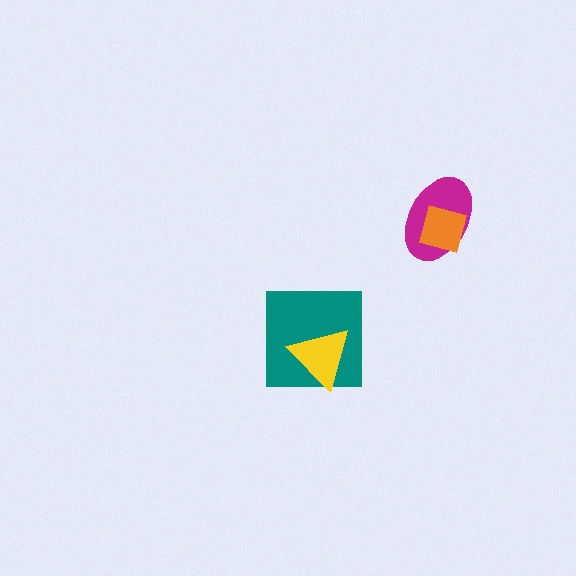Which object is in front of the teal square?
The yellow triangle is in front of the teal square.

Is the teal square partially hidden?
Yes, it is partially covered by another shape.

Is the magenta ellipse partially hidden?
Yes, it is partially covered by another shape.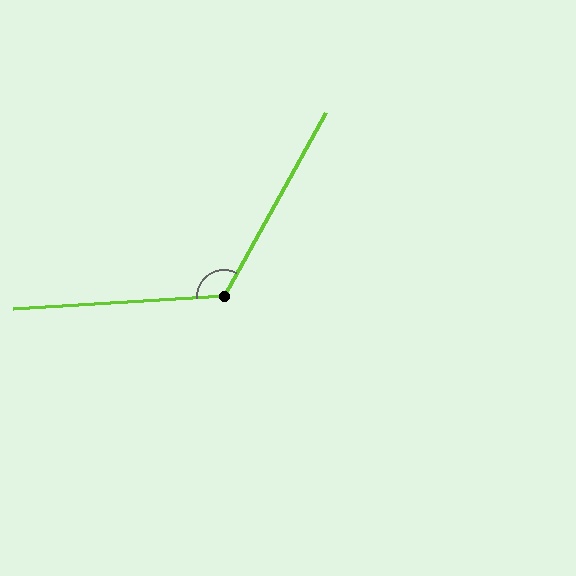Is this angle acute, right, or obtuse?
It is obtuse.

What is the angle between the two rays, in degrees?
Approximately 122 degrees.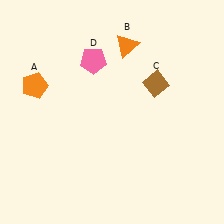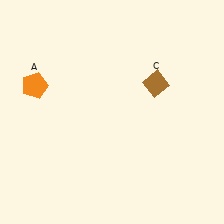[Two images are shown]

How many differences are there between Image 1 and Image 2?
There are 2 differences between the two images.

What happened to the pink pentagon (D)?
The pink pentagon (D) was removed in Image 2. It was in the top-left area of Image 1.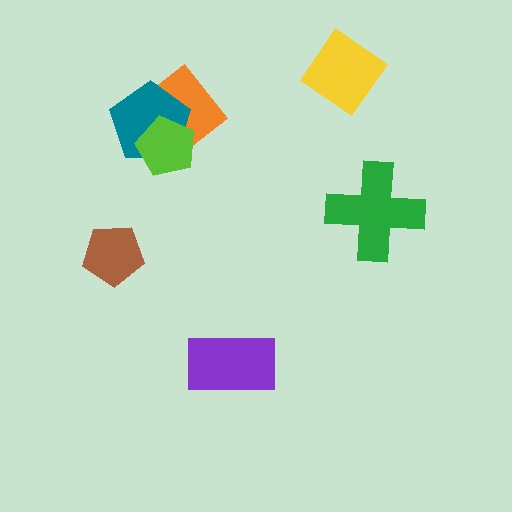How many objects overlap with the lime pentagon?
2 objects overlap with the lime pentagon.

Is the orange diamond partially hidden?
Yes, it is partially covered by another shape.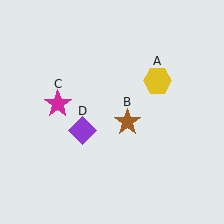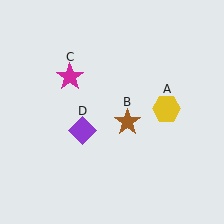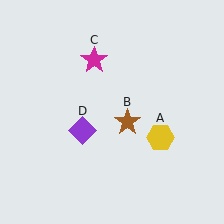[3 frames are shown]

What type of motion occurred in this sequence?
The yellow hexagon (object A), magenta star (object C) rotated clockwise around the center of the scene.